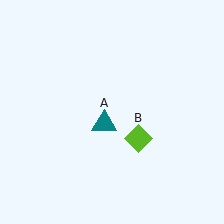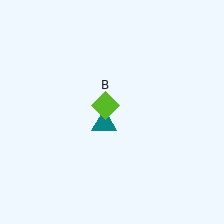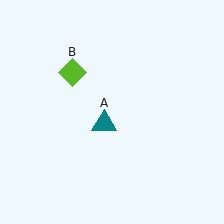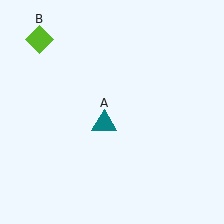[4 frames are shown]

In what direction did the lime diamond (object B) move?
The lime diamond (object B) moved up and to the left.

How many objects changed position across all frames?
1 object changed position: lime diamond (object B).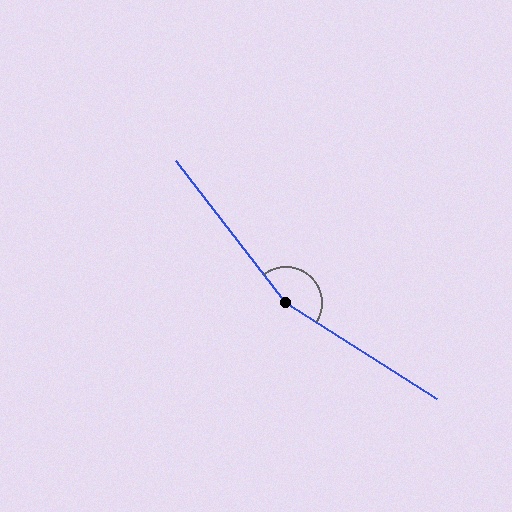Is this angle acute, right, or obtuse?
It is obtuse.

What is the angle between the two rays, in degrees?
Approximately 160 degrees.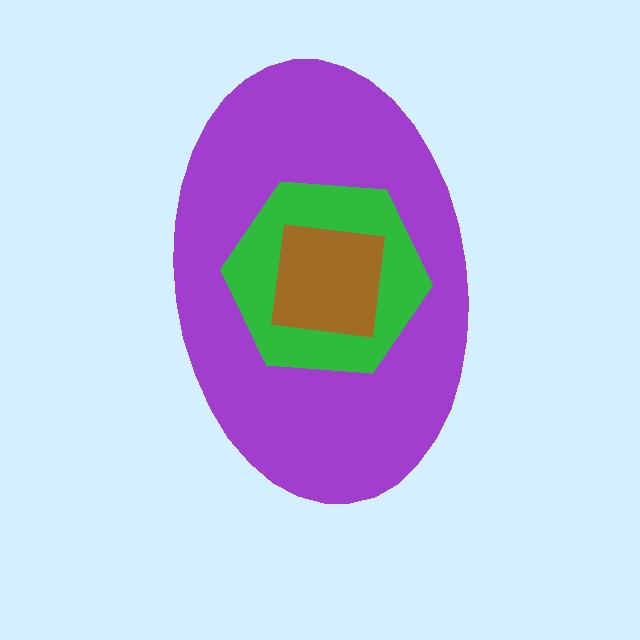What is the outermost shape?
The purple ellipse.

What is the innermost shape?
The brown square.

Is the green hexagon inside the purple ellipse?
Yes.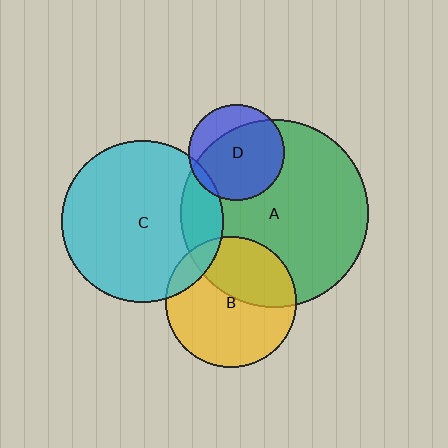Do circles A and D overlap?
Yes.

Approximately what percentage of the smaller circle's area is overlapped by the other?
Approximately 75%.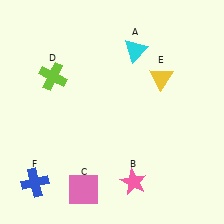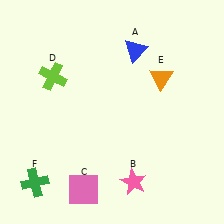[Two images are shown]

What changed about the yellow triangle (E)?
In Image 1, E is yellow. In Image 2, it changed to orange.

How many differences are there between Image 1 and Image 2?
There are 3 differences between the two images.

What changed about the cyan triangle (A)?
In Image 1, A is cyan. In Image 2, it changed to blue.